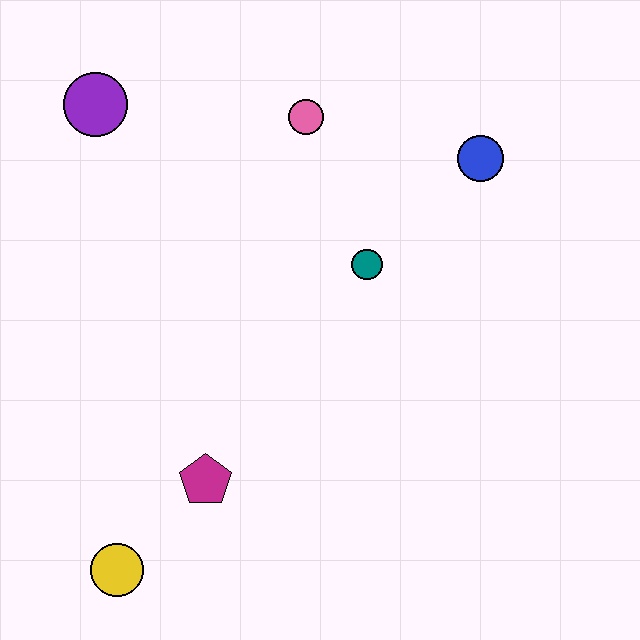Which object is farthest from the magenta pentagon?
The blue circle is farthest from the magenta pentagon.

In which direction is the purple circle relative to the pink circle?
The purple circle is to the left of the pink circle.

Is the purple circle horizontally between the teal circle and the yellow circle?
No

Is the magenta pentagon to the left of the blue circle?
Yes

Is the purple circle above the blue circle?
Yes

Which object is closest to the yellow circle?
The magenta pentagon is closest to the yellow circle.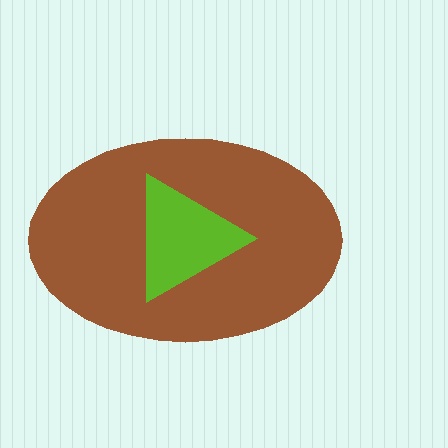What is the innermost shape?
The lime triangle.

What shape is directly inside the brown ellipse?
The lime triangle.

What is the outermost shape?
The brown ellipse.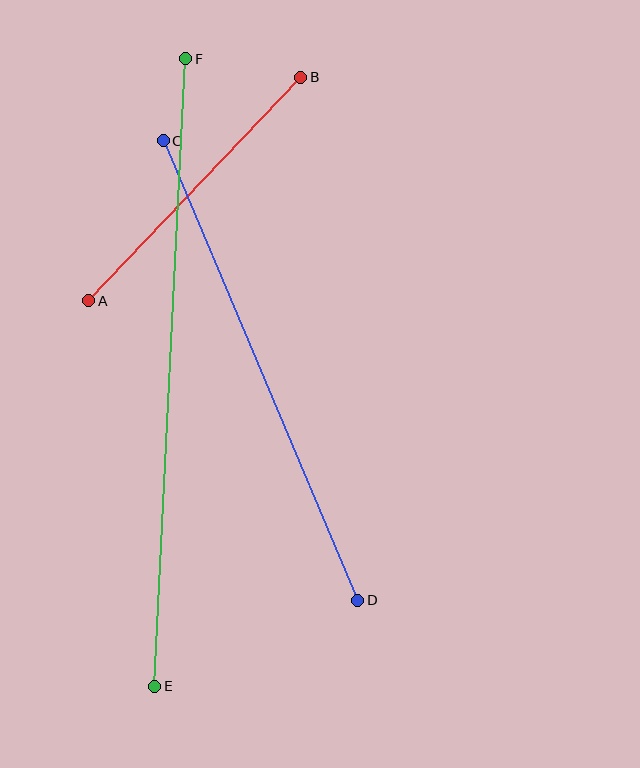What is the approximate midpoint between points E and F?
The midpoint is at approximately (170, 372) pixels.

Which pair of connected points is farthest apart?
Points E and F are farthest apart.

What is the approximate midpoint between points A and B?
The midpoint is at approximately (195, 189) pixels.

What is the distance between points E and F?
The distance is approximately 629 pixels.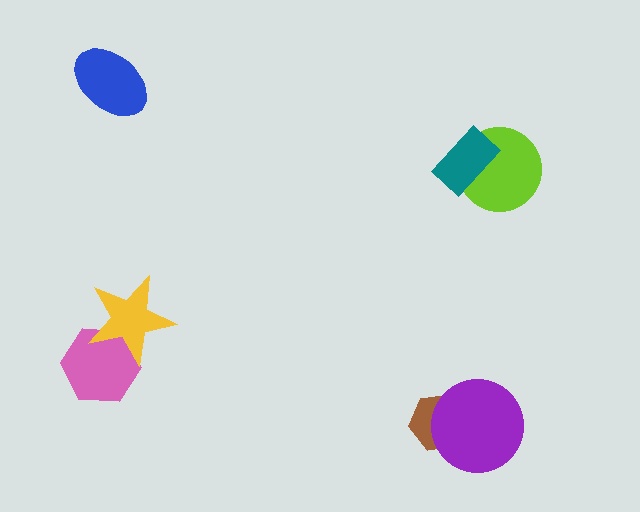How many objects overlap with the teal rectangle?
1 object overlaps with the teal rectangle.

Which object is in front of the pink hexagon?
The yellow star is in front of the pink hexagon.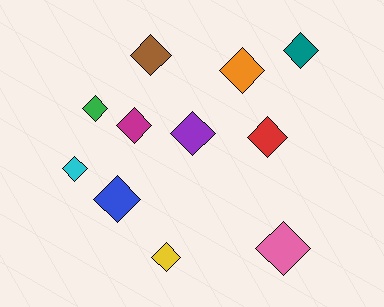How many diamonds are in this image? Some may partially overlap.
There are 11 diamonds.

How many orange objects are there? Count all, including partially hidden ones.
There is 1 orange object.